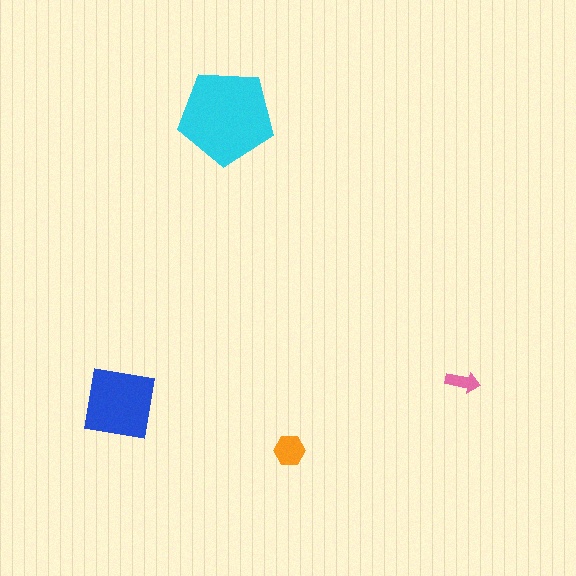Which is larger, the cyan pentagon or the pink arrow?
The cyan pentagon.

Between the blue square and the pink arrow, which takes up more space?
The blue square.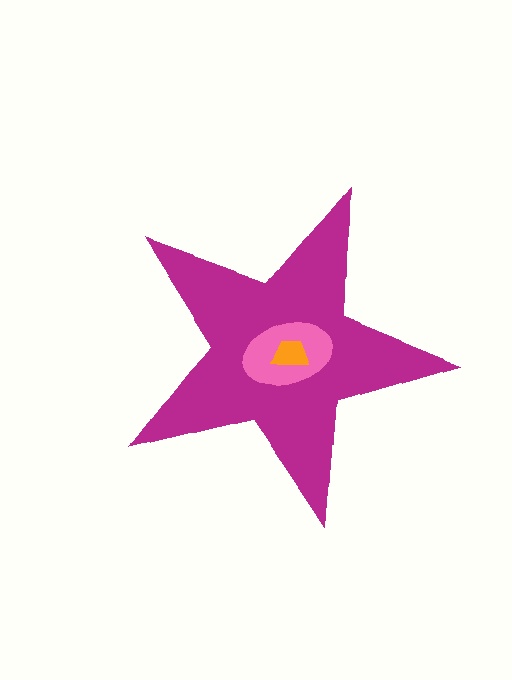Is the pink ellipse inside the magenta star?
Yes.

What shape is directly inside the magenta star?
The pink ellipse.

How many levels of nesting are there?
3.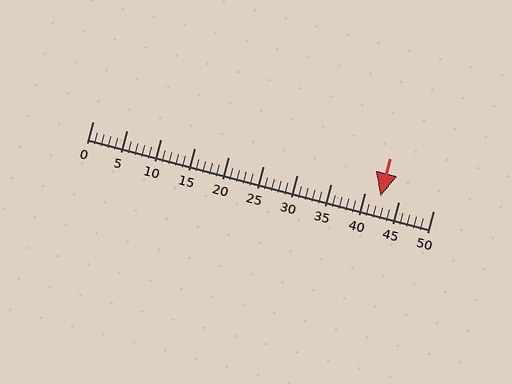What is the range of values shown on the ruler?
The ruler shows values from 0 to 50.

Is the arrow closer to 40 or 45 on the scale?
The arrow is closer to 40.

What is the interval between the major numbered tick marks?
The major tick marks are spaced 5 units apart.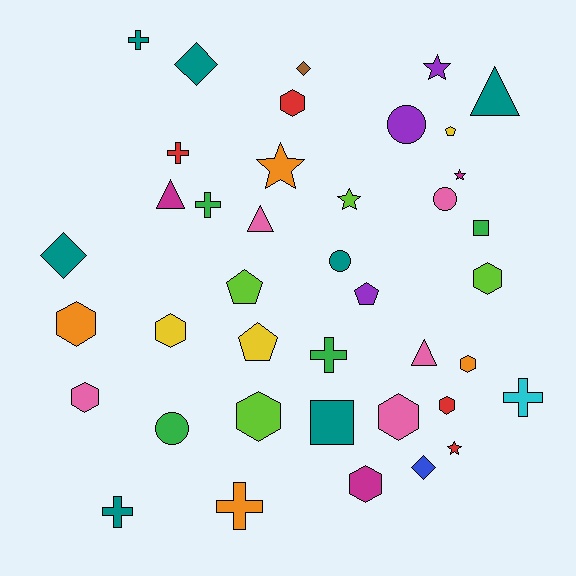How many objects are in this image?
There are 40 objects.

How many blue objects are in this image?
There is 1 blue object.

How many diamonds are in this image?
There are 4 diamonds.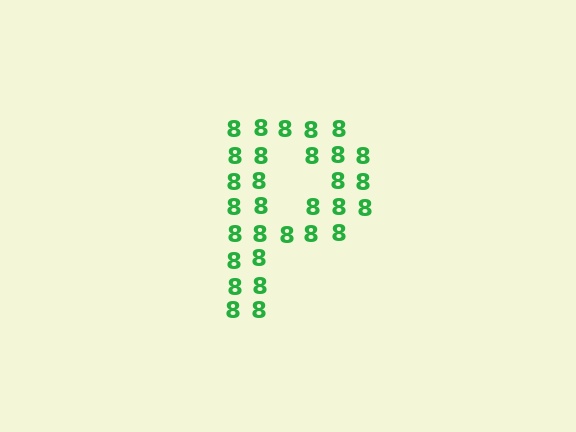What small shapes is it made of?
It is made of small digit 8's.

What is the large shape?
The large shape is the letter P.